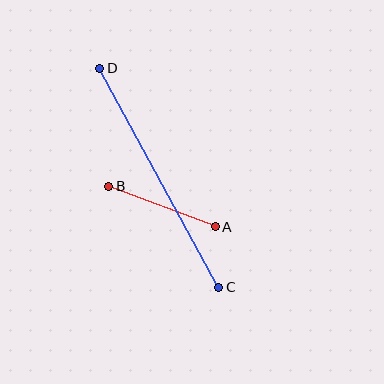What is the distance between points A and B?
The distance is approximately 114 pixels.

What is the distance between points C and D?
The distance is approximately 249 pixels.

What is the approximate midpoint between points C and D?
The midpoint is at approximately (159, 178) pixels.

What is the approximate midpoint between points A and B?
The midpoint is at approximately (162, 207) pixels.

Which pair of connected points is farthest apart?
Points C and D are farthest apart.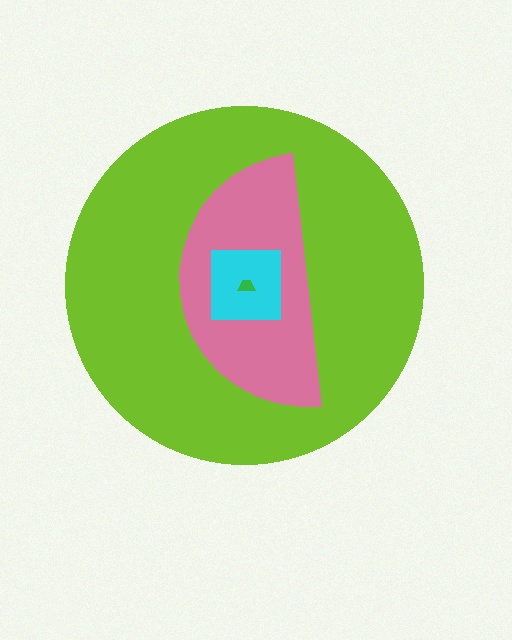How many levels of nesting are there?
4.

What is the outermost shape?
The lime circle.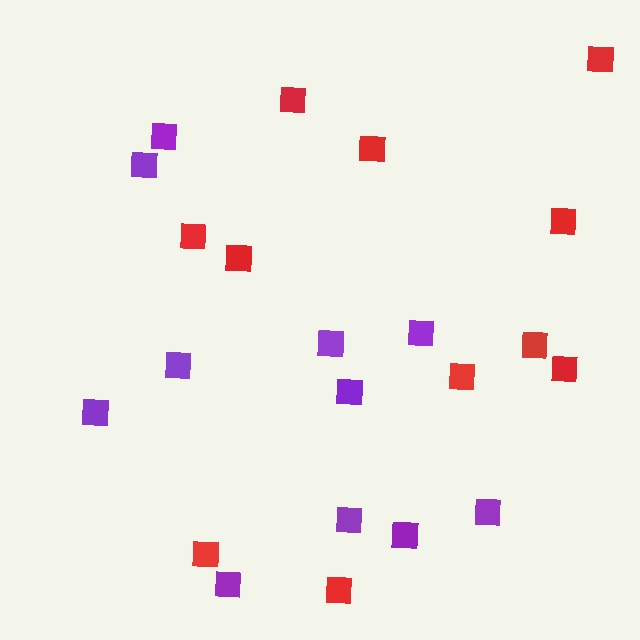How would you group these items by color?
There are 2 groups: one group of red squares (11) and one group of purple squares (11).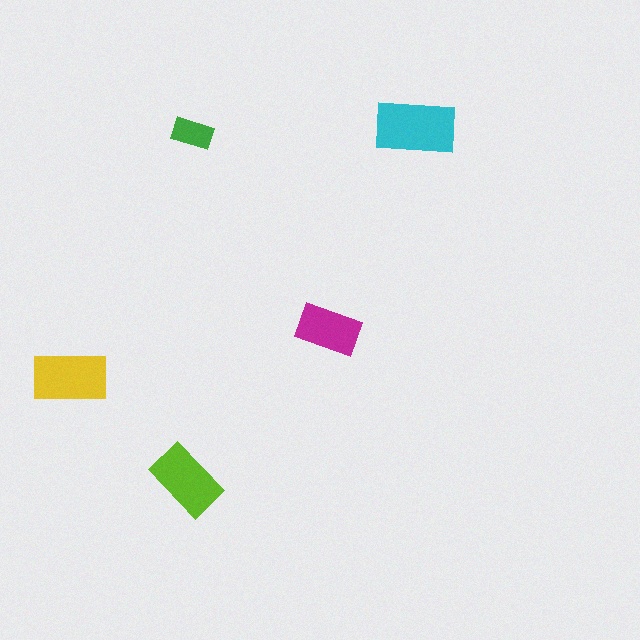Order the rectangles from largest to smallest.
the cyan one, the yellow one, the lime one, the magenta one, the green one.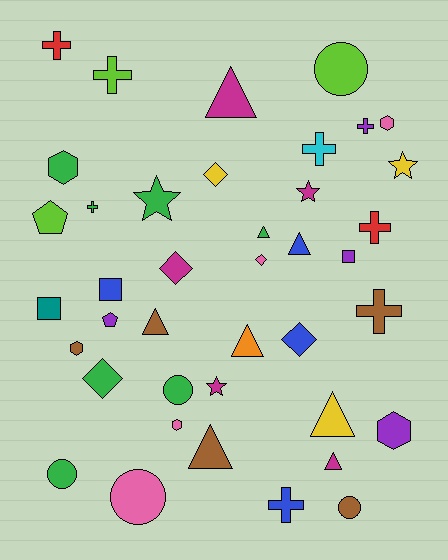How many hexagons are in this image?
There are 5 hexagons.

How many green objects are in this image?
There are 7 green objects.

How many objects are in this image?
There are 40 objects.